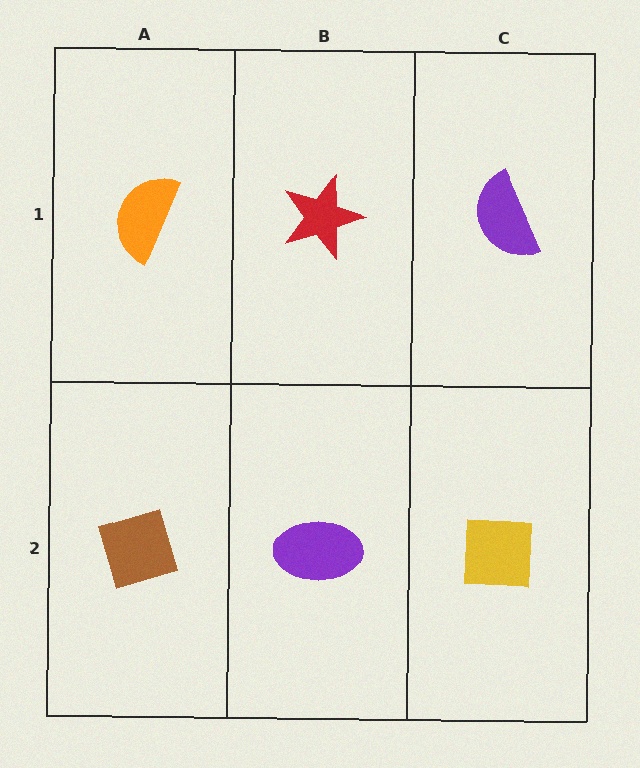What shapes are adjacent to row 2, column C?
A purple semicircle (row 1, column C), a purple ellipse (row 2, column B).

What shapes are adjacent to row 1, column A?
A brown diamond (row 2, column A), a red star (row 1, column B).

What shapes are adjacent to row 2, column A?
An orange semicircle (row 1, column A), a purple ellipse (row 2, column B).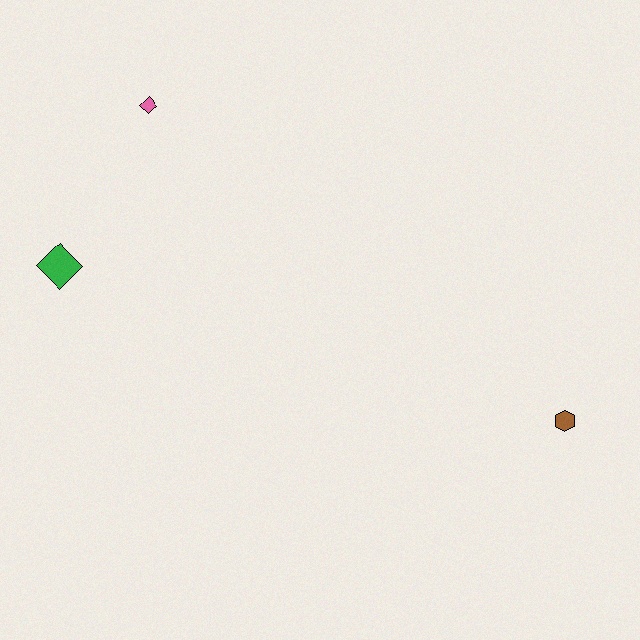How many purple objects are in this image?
There are no purple objects.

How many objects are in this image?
There are 3 objects.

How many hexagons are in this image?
There is 1 hexagon.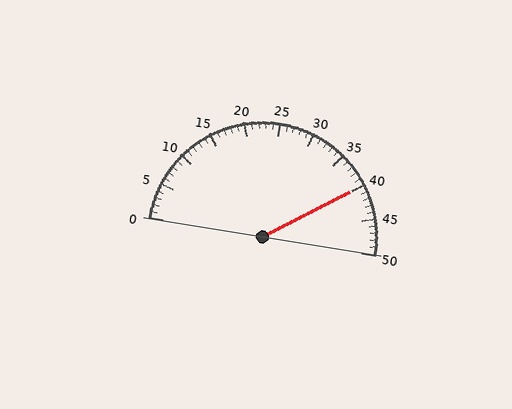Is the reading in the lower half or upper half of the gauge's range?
The reading is in the upper half of the range (0 to 50).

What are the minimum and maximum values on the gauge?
The gauge ranges from 0 to 50.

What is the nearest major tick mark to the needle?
The nearest major tick mark is 40.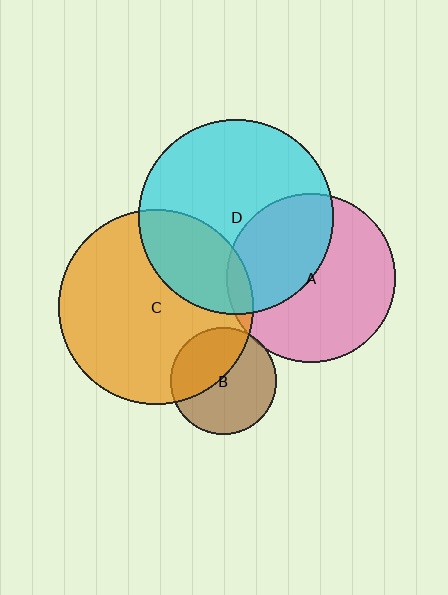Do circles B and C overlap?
Yes.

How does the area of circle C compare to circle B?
Approximately 3.4 times.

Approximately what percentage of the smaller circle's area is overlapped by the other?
Approximately 40%.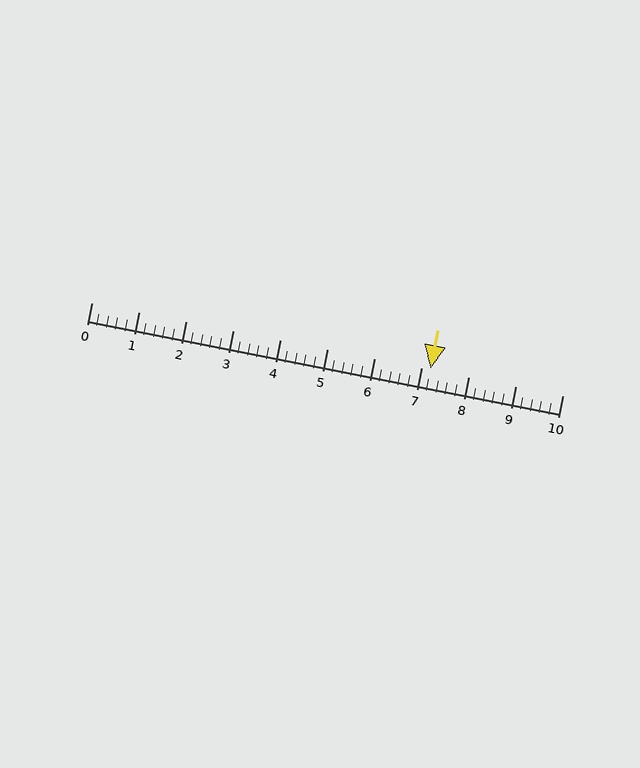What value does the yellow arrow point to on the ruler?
The yellow arrow points to approximately 7.2.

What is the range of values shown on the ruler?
The ruler shows values from 0 to 10.